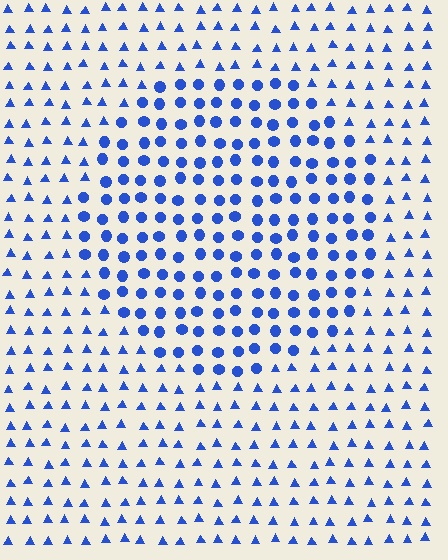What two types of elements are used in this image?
The image uses circles inside the circle region and triangles outside it.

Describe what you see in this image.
The image is filled with small blue elements arranged in a uniform grid. A circle-shaped region contains circles, while the surrounding area contains triangles. The boundary is defined purely by the change in element shape.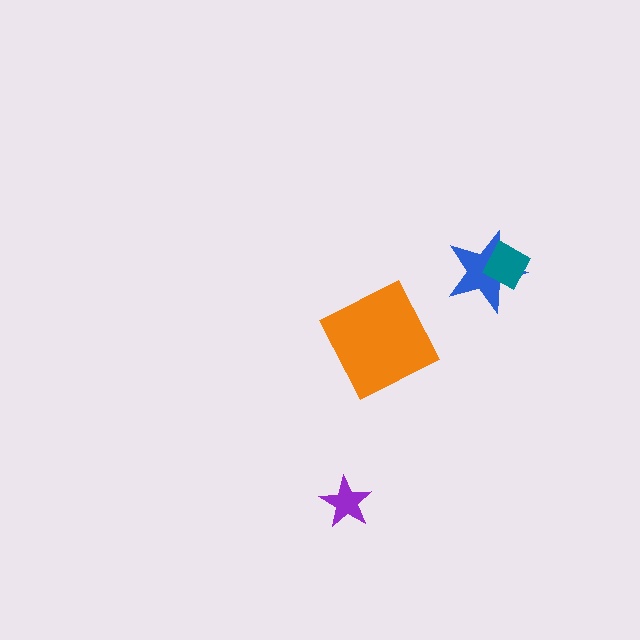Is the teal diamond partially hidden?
No, no other shape covers it.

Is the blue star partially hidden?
Yes, it is partially covered by another shape.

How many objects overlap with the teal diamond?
1 object overlaps with the teal diamond.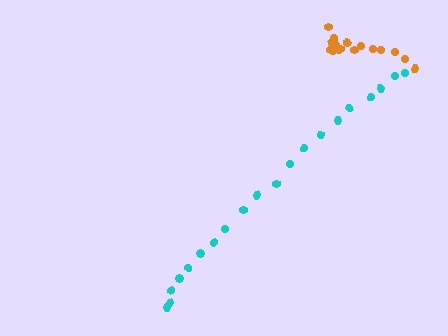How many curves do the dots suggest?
There are 2 distinct paths.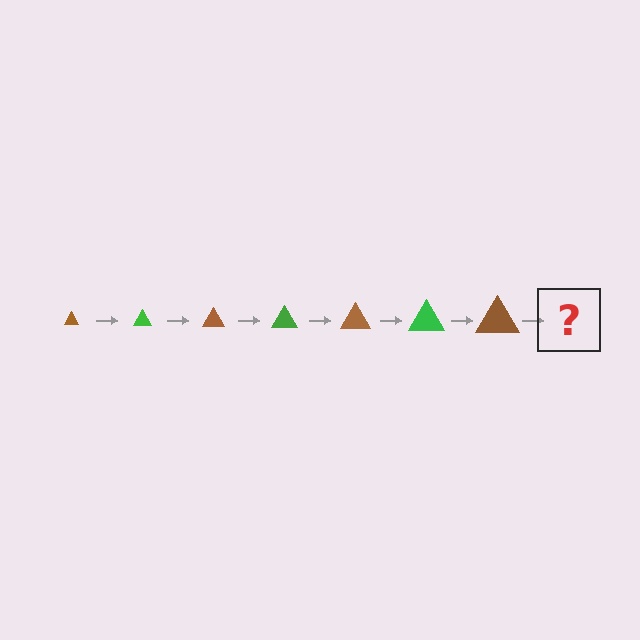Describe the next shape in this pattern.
It should be a green triangle, larger than the previous one.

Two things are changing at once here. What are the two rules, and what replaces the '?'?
The two rules are that the triangle grows larger each step and the color cycles through brown and green. The '?' should be a green triangle, larger than the previous one.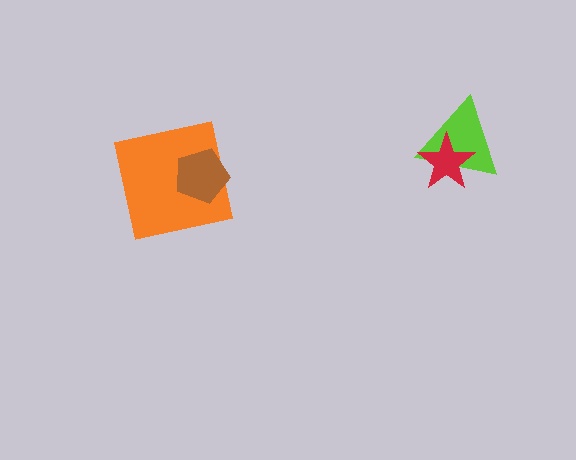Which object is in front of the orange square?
The brown pentagon is in front of the orange square.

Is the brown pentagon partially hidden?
No, no other shape covers it.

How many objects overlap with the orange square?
1 object overlaps with the orange square.